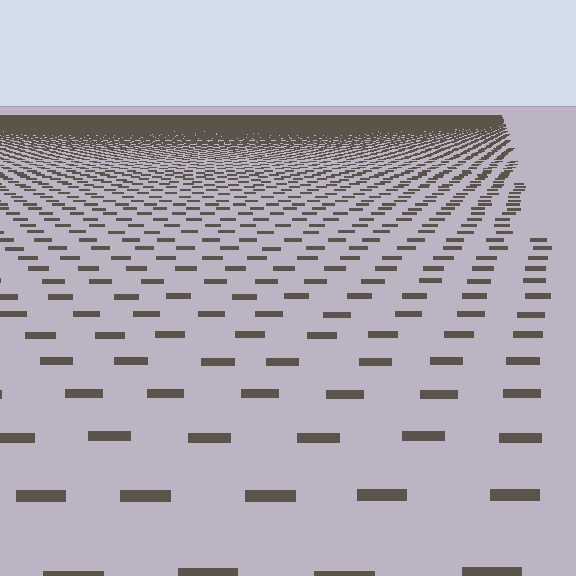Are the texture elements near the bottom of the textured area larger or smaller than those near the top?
Larger. Near the bottom, elements are closer to the viewer and appear at a bigger on-screen size.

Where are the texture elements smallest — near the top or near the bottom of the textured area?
Near the top.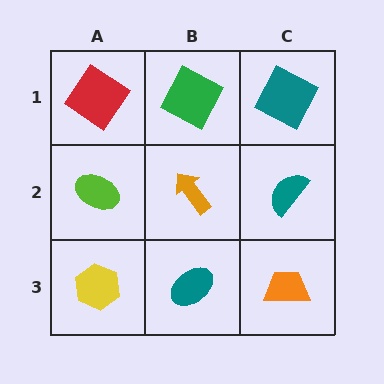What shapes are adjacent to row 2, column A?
A red diamond (row 1, column A), a yellow hexagon (row 3, column A), an orange arrow (row 2, column B).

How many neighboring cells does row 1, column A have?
2.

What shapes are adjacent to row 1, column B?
An orange arrow (row 2, column B), a red diamond (row 1, column A), a teal square (row 1, column C).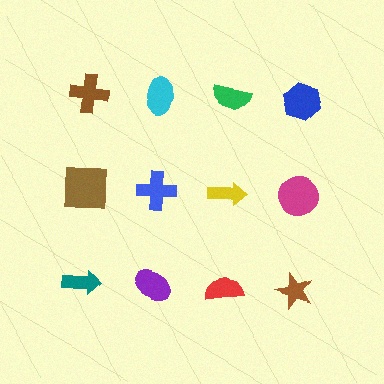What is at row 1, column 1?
A brown cross.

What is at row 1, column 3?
A green semicircle.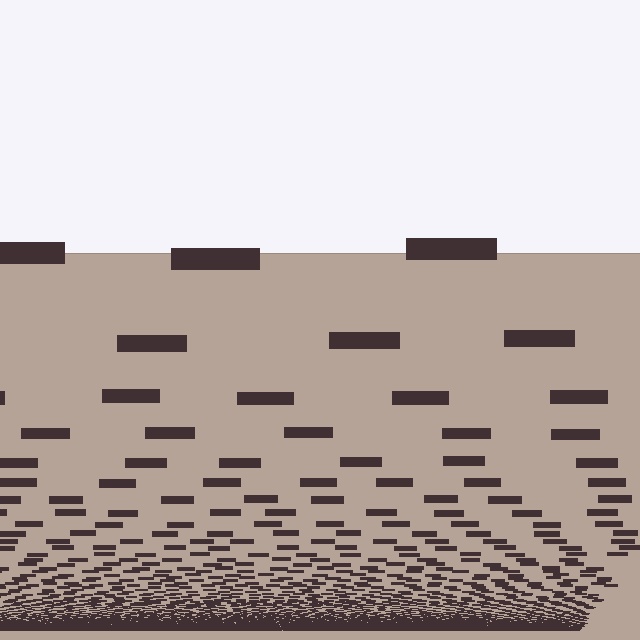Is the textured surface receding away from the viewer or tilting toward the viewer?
The surface appears to tilt toward the viewer. Texture elements get larger and sparser toward the top.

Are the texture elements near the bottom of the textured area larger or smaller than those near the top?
Smaller. The gradient is inverted — elements near the bottom are smaller and denser.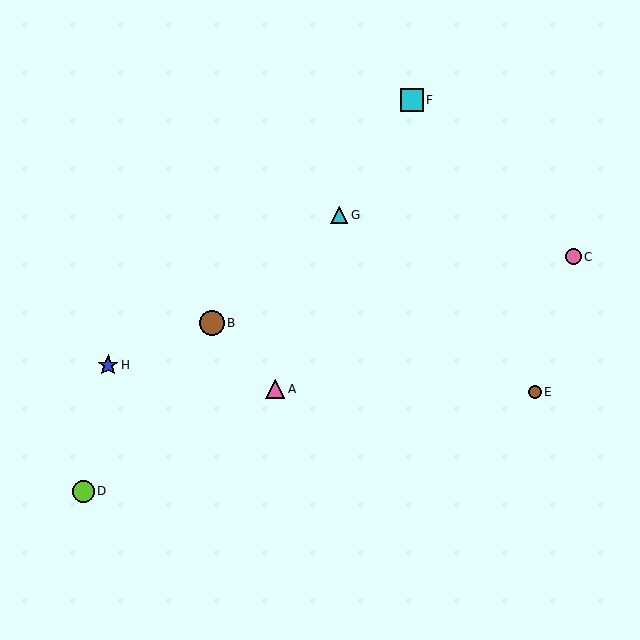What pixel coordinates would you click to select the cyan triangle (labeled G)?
Click at (339, 215) to select the cyan triangle G.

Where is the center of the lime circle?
The center of the lime circle is at (83, 491).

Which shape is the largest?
The brown circle (labeled B) is the largest.